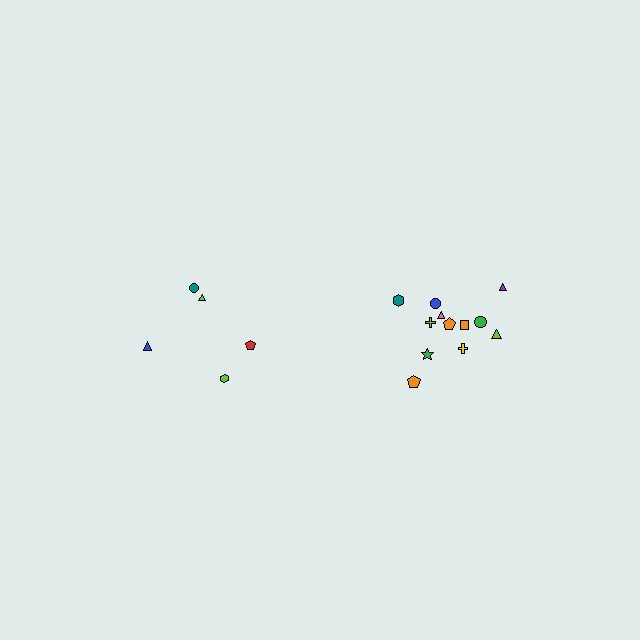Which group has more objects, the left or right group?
The right group.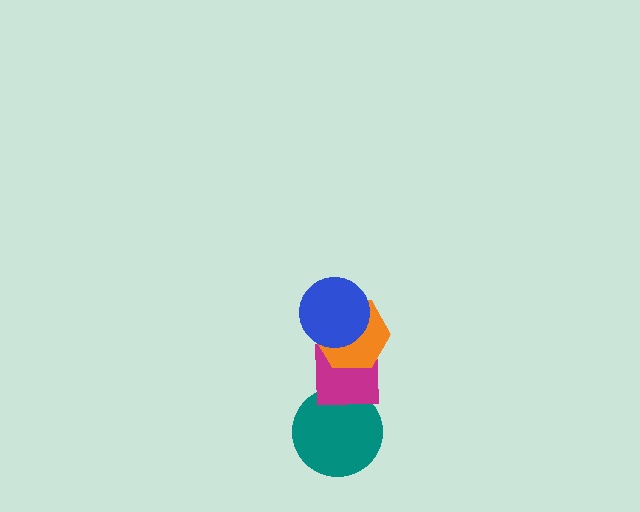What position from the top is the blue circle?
The blue circle is 1st from the top.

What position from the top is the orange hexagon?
The orange hexagon is 2nd from the top.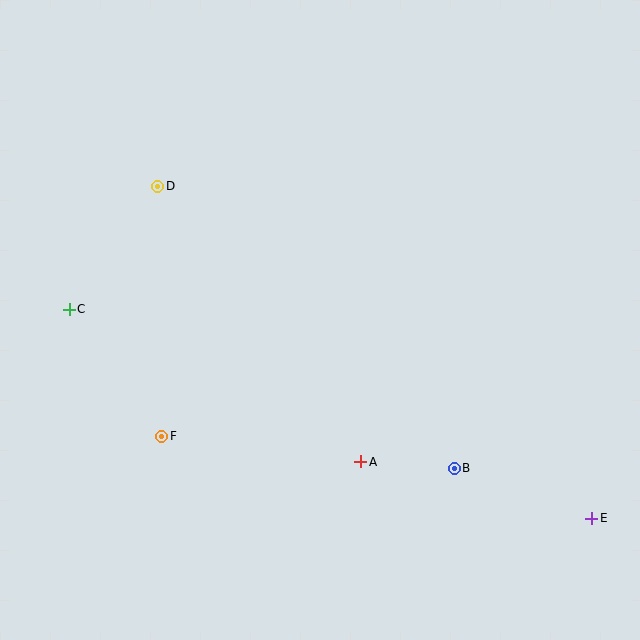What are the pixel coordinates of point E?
Point E is at (592, 518).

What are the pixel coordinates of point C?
Point C is at (69, 309).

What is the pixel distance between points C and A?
The distance between C and A is 329 pixels.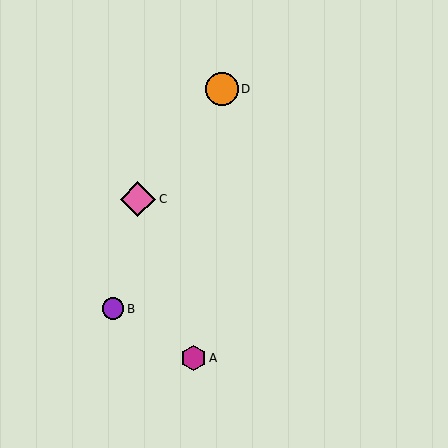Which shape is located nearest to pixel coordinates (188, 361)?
The magenta hexagon (labeled A) at (194, 358) is nearest to that location.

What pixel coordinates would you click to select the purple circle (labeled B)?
Click at (113, 309) to select the purple circle B.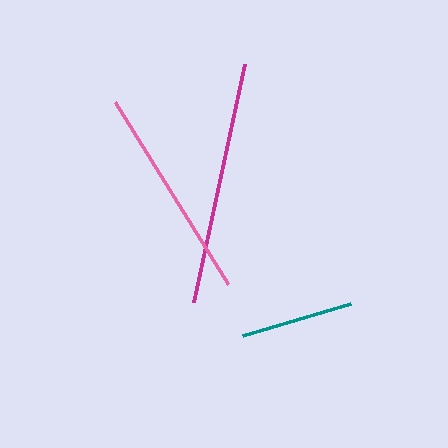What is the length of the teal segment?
The teal segment is approximately 113 pixels long.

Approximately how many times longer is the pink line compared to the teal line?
The pink line is approximately 1.9 times the length of the teal line.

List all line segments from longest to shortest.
From longest to shortest: magenta, pink, teal.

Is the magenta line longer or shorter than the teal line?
The magenta line is longer than the teal line.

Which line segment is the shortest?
The teal line is the shortest at approximately 113 pixels.